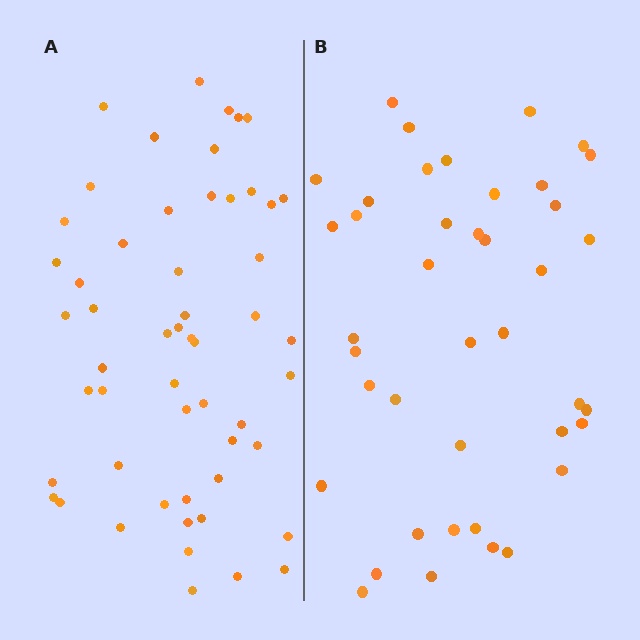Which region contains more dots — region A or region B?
Region A (the left region) has more dots.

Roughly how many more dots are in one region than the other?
Region A has approximately 15 more dots than region B.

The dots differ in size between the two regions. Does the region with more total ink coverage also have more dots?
No. Region B has more total ink coverage because its dots are larger, but region A actually contains more individual dots. Total area can be misleading — the number of items is what matters here.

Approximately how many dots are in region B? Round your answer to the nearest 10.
About 40 dots. (The exact count is 41, which rounds to 40.)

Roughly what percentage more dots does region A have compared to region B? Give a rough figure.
About 30% more.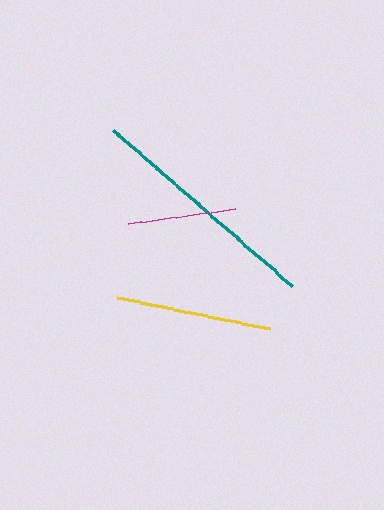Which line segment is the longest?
The teal line is the longest at approximately 238 pixels.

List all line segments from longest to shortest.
From longest to shortest: teal, yellow, magenta.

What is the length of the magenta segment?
The magenta segment is approximately 108 pixels long.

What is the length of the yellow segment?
The yellow segment is approximately 156 pixels long.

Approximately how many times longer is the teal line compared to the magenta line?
The teal line is approximately 2.2 times the length of the magenta line.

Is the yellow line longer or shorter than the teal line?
The teal line is longer than the yellow line.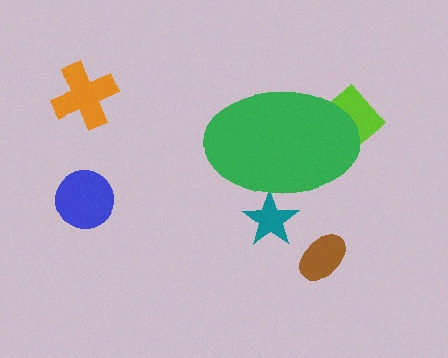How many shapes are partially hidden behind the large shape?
2 shapes are partially hidden.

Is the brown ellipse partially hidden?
No, the brown ellipse is fully visible.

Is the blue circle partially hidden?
No, the blue circle is fully visible.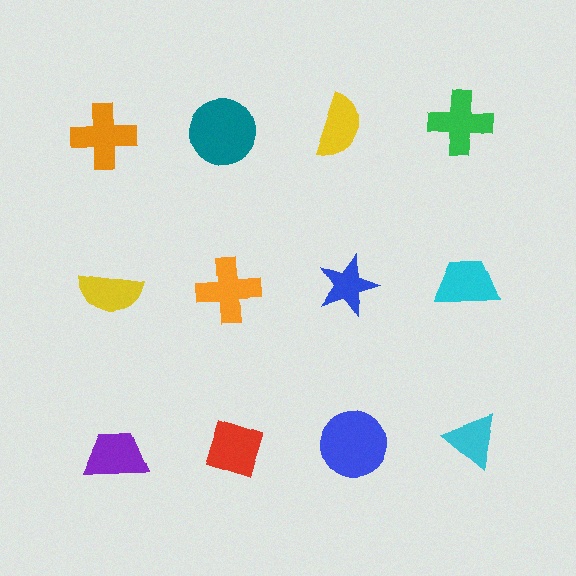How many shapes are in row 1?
4 shapes.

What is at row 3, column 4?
A cyan triangle.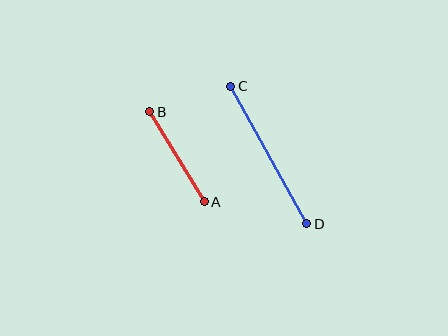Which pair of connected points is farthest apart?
Points C and D are farthest apart.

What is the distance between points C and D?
The distance is approximately 157 pixels.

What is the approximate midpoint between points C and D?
The midpoint is at approximately (269, 155) pixels.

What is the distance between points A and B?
The distance is approximately 105 pixels.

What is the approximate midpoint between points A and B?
The midpoint is at approximately (177, 157) pixels.